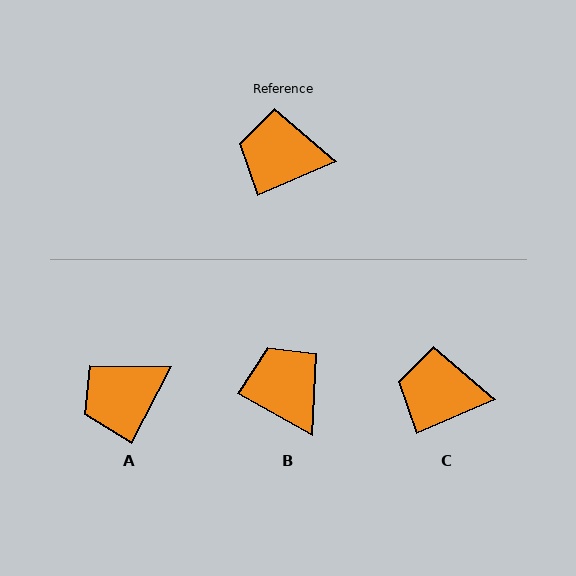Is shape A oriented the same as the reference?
No, it is off by about 40 degrees.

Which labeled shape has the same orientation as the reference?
C.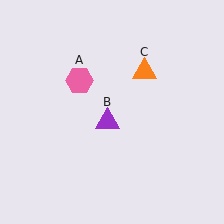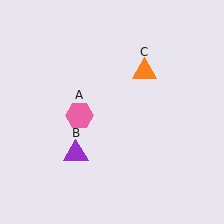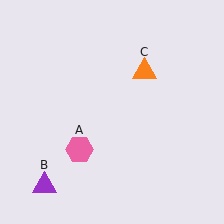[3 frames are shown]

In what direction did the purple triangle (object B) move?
The purple triangle (object B) moved down and to the left.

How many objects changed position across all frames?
2 objects changed position: pink hexagon (object A), purple triangle (object B).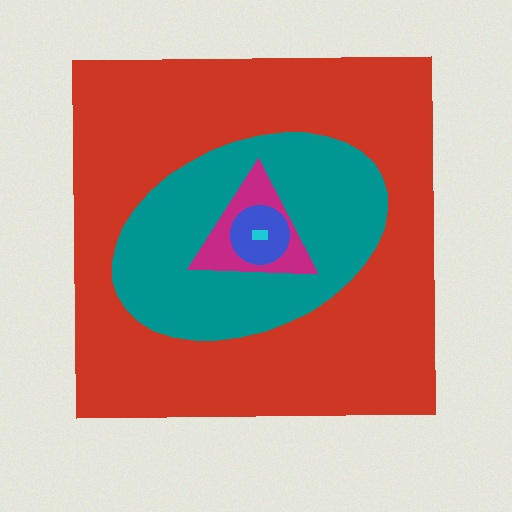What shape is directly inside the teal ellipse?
The magenta triangle.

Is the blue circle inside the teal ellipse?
Yes.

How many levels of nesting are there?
5.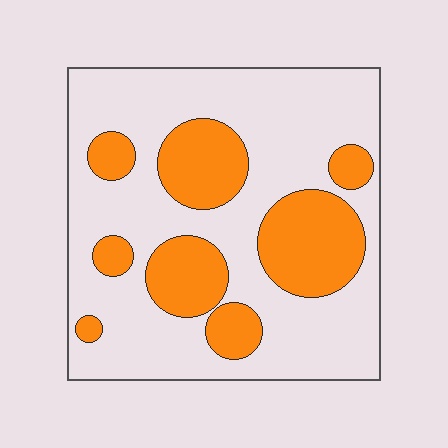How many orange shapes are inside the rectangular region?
8.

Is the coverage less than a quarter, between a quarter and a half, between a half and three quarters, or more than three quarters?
Between a quarter and a half.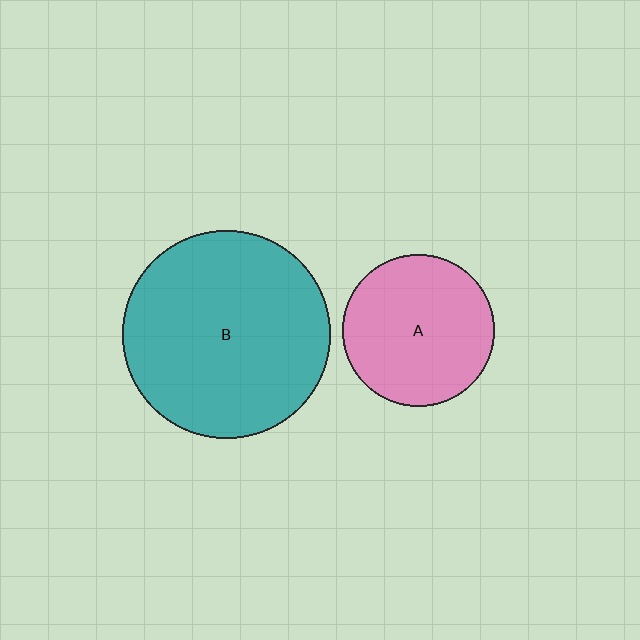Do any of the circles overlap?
No, none of the circles overlap.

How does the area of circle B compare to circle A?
Approximately 1.9 times.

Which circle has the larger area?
Circle B (teal).